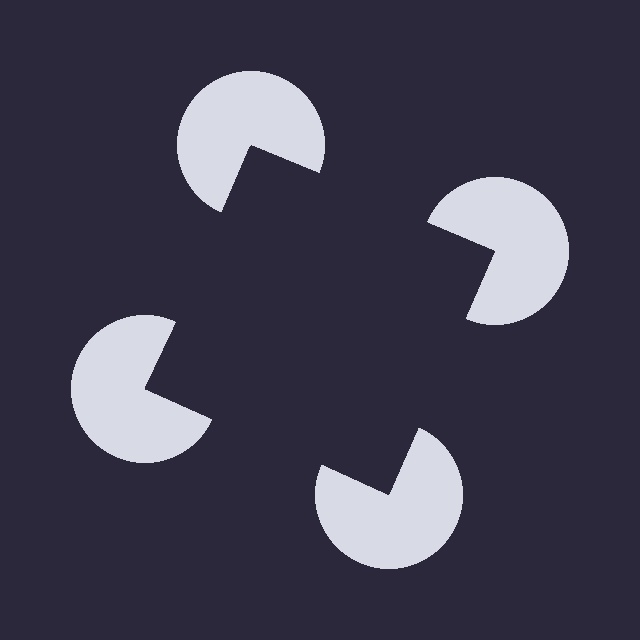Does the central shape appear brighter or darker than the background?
It typically appears slightly darker than the background, even though no actual brightness change is drawn.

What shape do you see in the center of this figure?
An illusory square — its edges are inferred from the aligned wedge cuts in the pac-man discs, not physically drawn.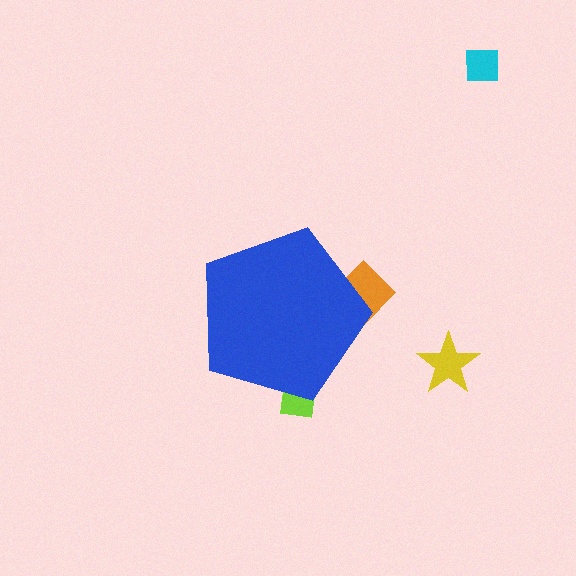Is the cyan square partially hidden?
No, the cyan square is fully visible.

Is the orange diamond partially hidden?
Yes, the orange diamond is partially hidden behind the blue pentagon.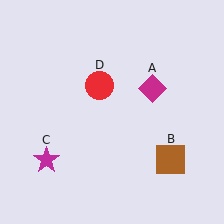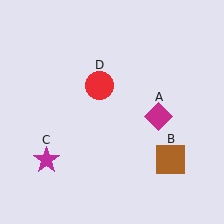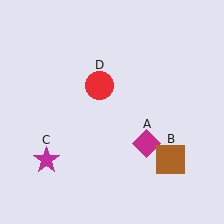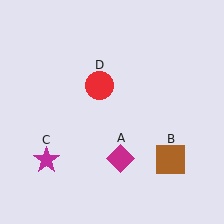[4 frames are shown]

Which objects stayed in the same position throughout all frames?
Brown square (object B) and magenta star (object C) and red circle (object D) remained stationary.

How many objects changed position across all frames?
1 object changed position: magenta diamond (object A).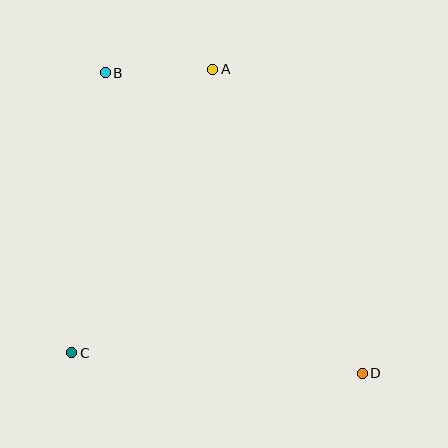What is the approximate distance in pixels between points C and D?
The distance between C and D is approximately 291 pixels.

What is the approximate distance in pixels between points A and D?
The distance between A and D is approximately 339 pixels.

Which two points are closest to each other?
Points A and B are closest to each other.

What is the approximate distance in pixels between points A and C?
The distance between A and C is approximately 317 pixels.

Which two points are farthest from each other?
Points B and D are farthest from each other.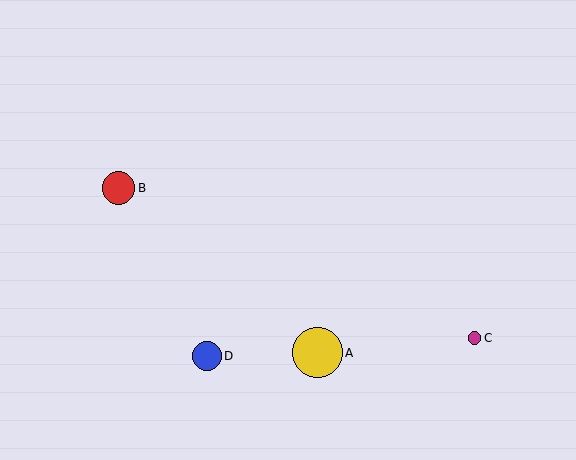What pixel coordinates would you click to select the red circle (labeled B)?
Click at (119, 188) to select the red circle B.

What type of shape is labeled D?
Shape D is a blue circle.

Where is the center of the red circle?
The center of the red circle is at (119, 188).